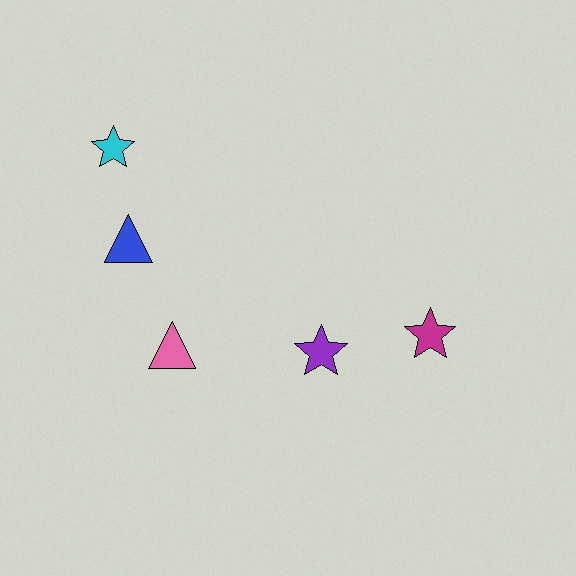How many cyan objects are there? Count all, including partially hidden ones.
There is 1 cyan object.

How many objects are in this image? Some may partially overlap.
There are 5 objects.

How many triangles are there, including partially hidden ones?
There are 2 triangles.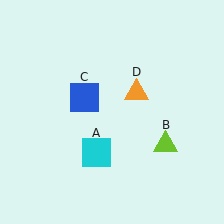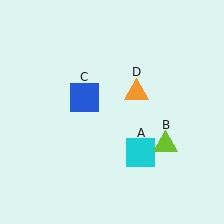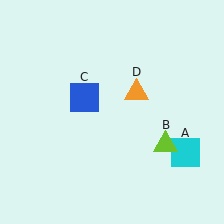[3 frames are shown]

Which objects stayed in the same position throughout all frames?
Lime triangle (object B) and blue square (object C) and orange triangle (object D) remained stationary.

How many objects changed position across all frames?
1 object changed position: cyan square (object A).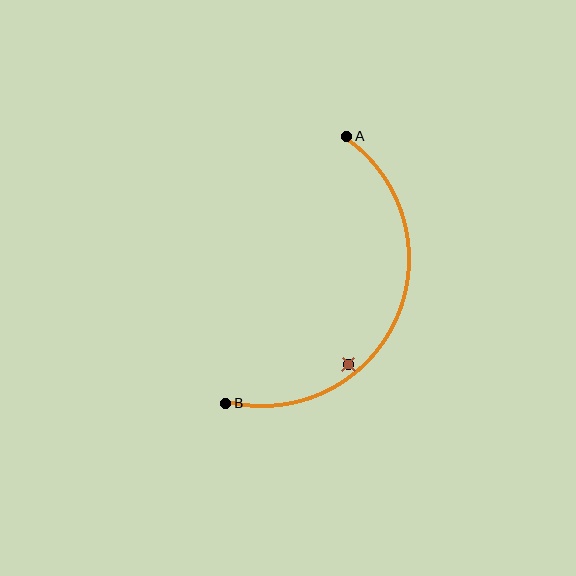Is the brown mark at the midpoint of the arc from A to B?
No — the brown mark does not lie on the arc at all. It sits slightly inside the curve.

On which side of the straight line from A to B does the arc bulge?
The arc bulges to the right of the straight line connecting A and B.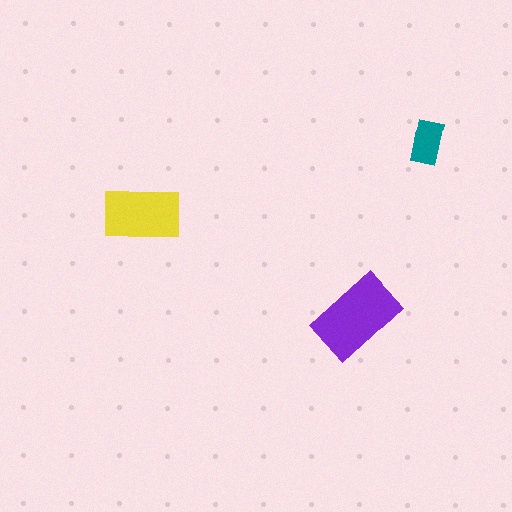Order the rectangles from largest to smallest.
the purple one, the yellow one, the teal one.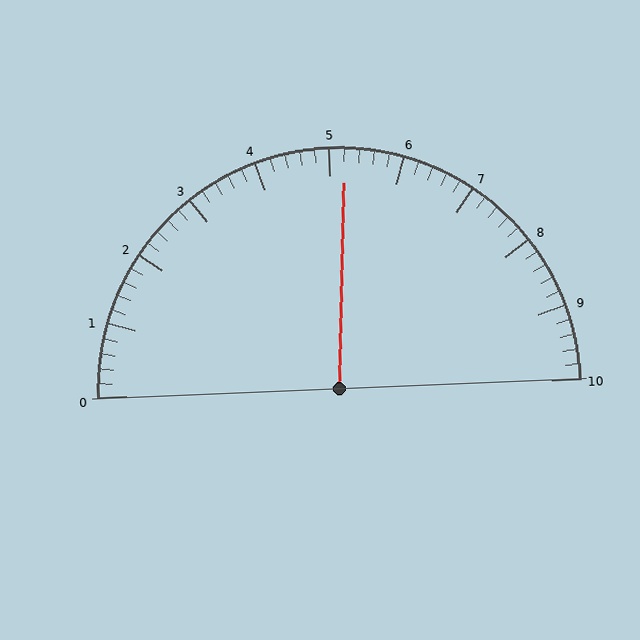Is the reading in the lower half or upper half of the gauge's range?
The reading is in the upper half of the range (0 to 10).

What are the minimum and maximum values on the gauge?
The gauge ranges from 0 to 10.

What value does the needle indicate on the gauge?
The needle indicates approximately 5.2.